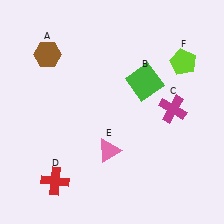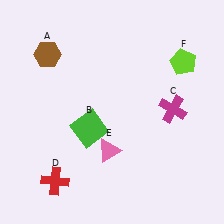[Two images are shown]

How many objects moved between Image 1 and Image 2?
1 object moved between the two images.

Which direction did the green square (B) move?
The green square (B) moved left.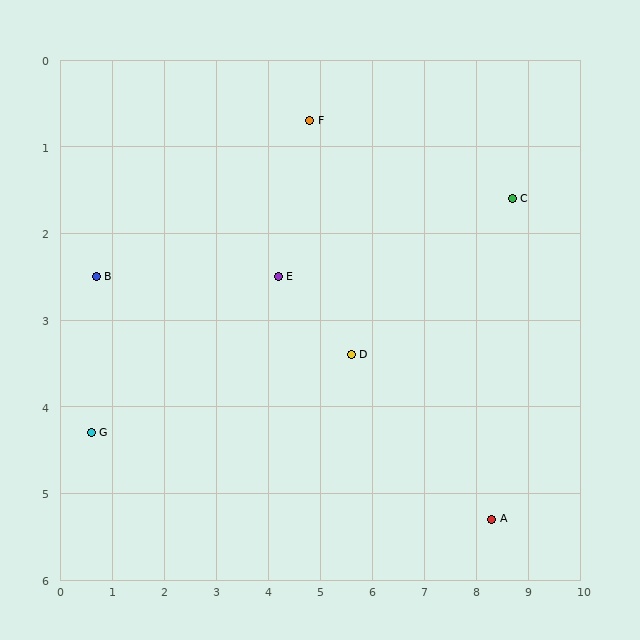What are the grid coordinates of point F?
Point F is at approximately (4.8, 0.7).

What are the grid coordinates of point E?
Point E is at approximately (4.2, 2.5).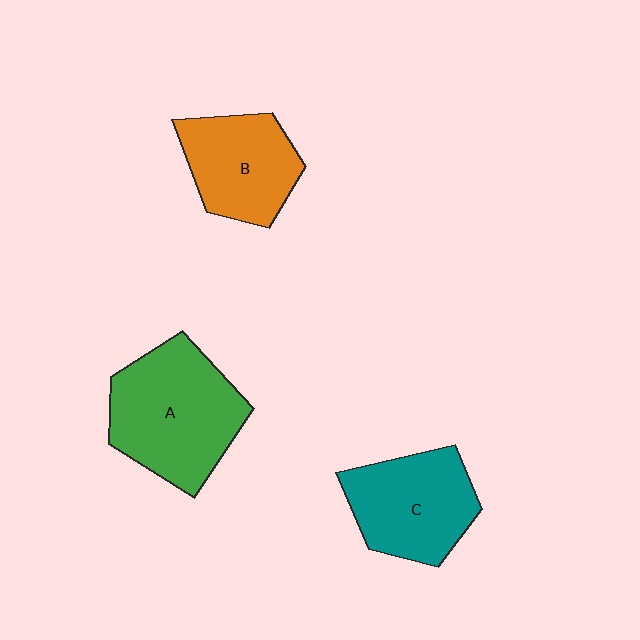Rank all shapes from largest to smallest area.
From largest to smallest: A (green), C (teal), B (orange).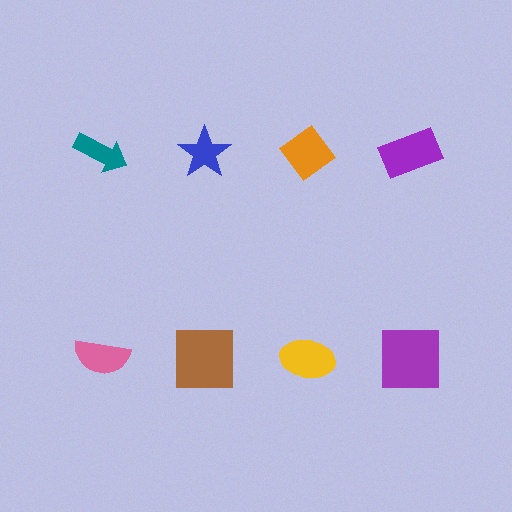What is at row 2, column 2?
A brown square.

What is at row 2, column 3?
A yellow ellipse.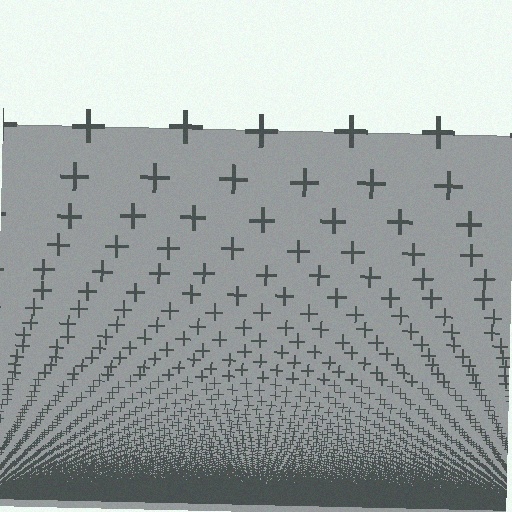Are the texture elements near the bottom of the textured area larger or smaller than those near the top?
Smaller. The gradient is inverted — elements near the bottom are smaller and denser.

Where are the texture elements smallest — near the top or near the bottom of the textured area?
Near the bottom.